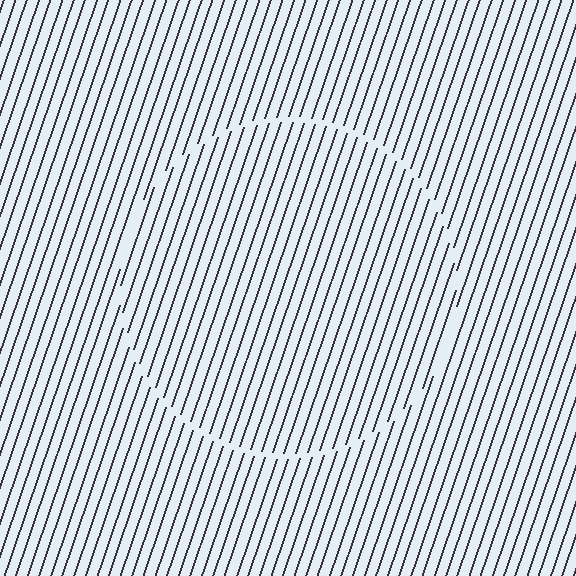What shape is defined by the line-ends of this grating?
An illusory circle. The interior of the shape contains the same grating, shifted by half a period — the contour is defined by the phase discontinuity where line-ends from the inner and outer gratings abut.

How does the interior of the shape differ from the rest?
The interior of the shape contains the same grating, shifted by half a period — the contour is defined by the phase discontinuity where line-ends from the inner and outer gratings abut.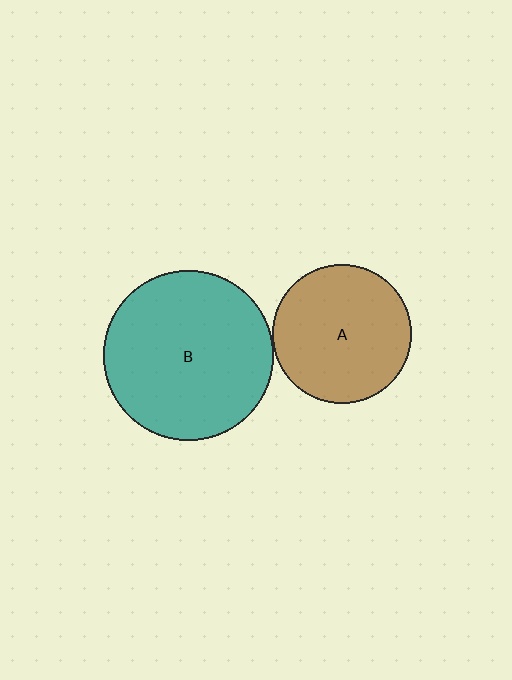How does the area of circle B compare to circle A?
Approximately 1.5 times.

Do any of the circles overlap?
No, none of the circles overlap.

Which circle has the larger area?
Circle B (teal).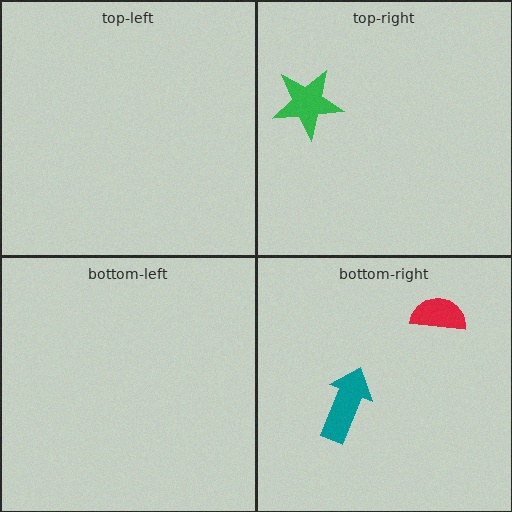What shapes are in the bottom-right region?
The teal arrow, the red semicircle.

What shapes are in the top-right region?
The green star.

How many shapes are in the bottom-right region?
2.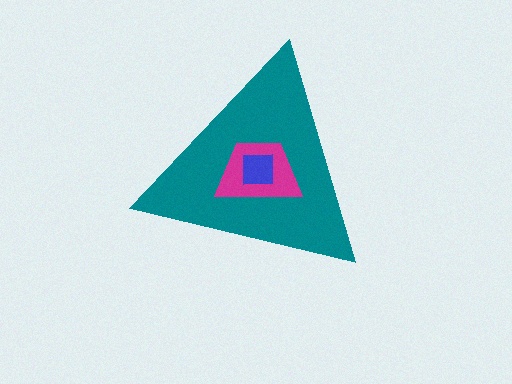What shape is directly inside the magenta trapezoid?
The blue square.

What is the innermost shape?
The blue square.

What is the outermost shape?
The teal triangle.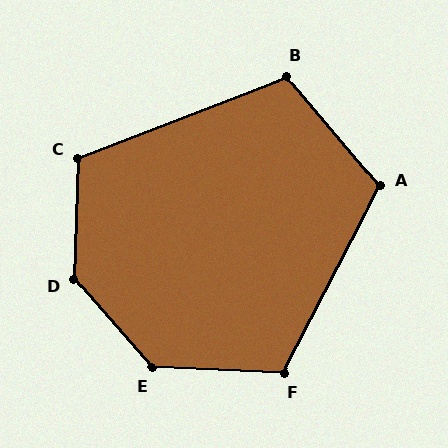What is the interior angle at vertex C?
Approximately 113 degrees (obtuse).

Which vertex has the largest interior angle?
D, at approximately 136 degrees.